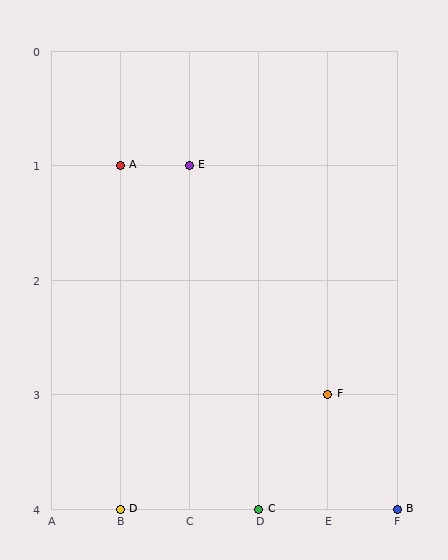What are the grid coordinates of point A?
Point A is at grid coordinates (B, 1).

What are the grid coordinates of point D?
Point D is at grid coordinates (B, 4).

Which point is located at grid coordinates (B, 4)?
Point D is at (B, 4).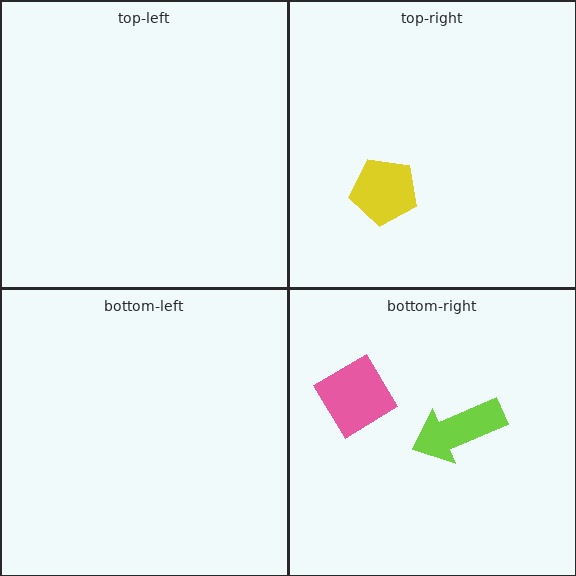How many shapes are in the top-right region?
1.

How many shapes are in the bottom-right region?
2.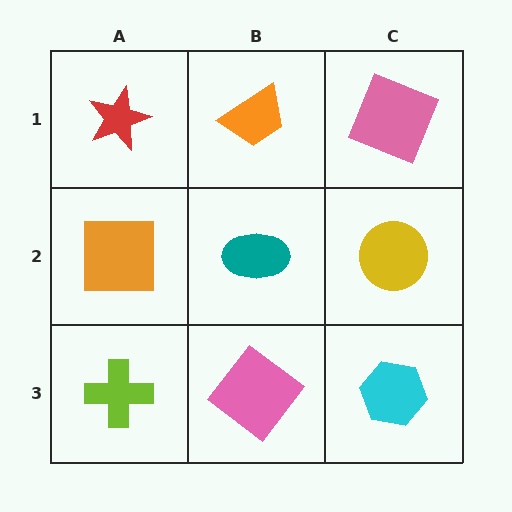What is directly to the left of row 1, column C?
An orange trapezoid.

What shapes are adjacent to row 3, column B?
A teal ellipse (row 2, column B), a lime cross (row 3, column A), a cyan hexagon (row 3, column C).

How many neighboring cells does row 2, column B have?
4.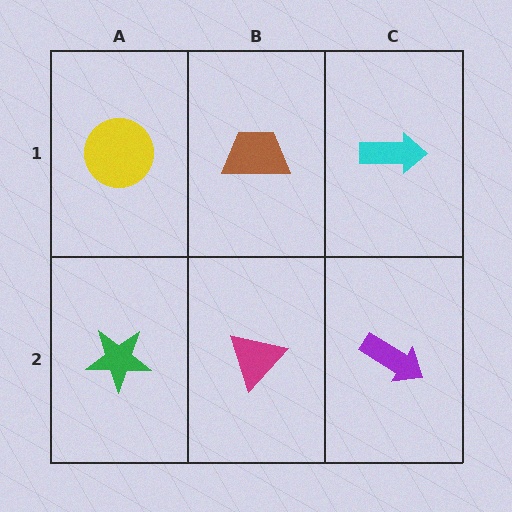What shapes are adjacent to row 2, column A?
A yellow circle (row 1, column A), a magenta triangle (row 2, column B).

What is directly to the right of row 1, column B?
A cyan arrow.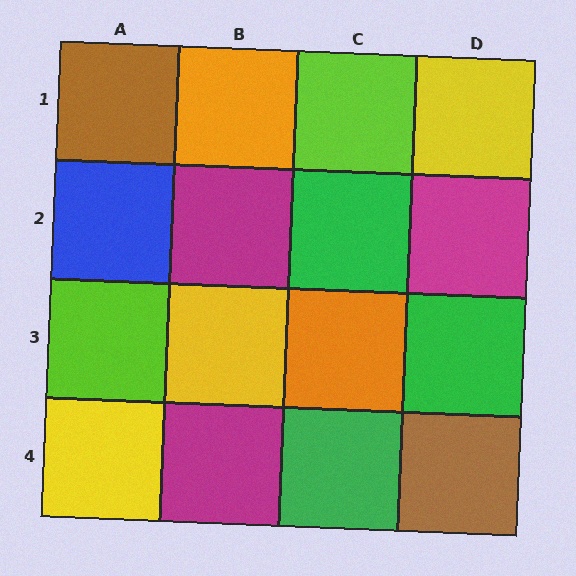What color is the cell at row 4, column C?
Green.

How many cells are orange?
2 cells are orange.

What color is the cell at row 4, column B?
Magenta.